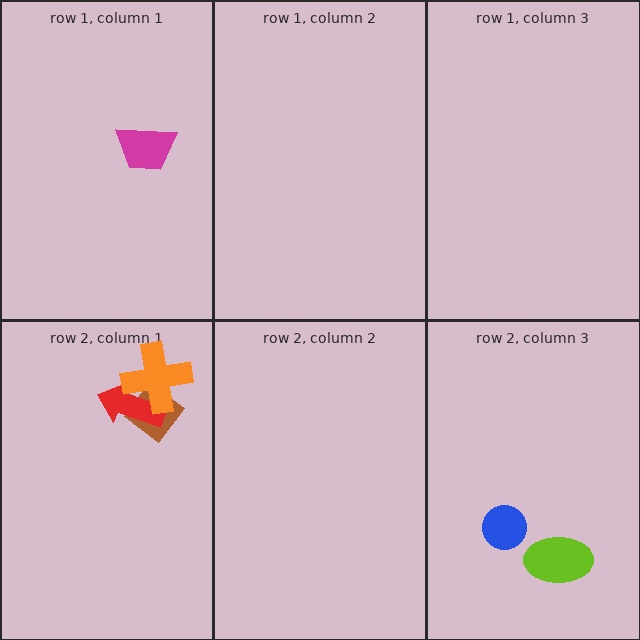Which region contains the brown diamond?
The row 2, column 1 region.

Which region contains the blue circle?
The row 2, column 3 region.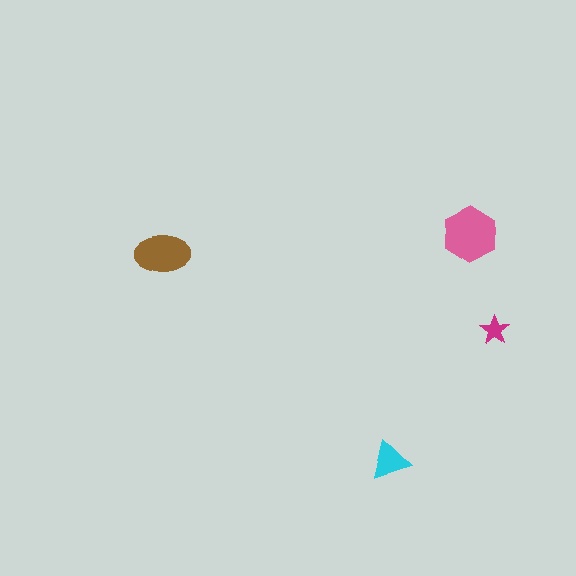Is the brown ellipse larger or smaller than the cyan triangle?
Larger.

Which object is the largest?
The pink hexagon.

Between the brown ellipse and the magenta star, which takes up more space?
The brown ellipse.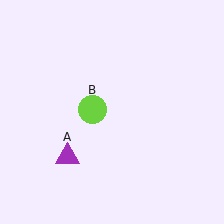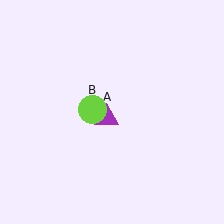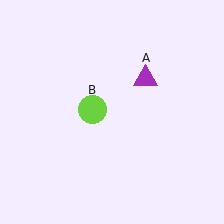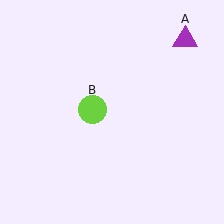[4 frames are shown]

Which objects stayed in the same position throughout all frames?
Lime circle (object B) remained stationary.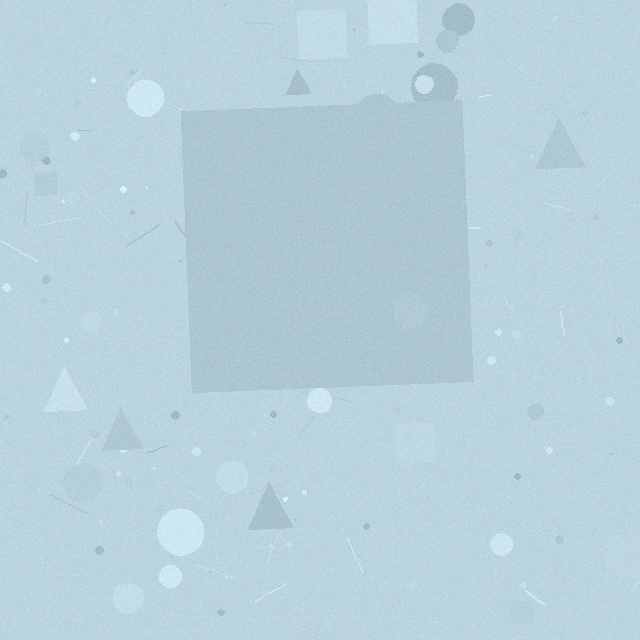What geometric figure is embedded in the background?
A square is embedded in the background.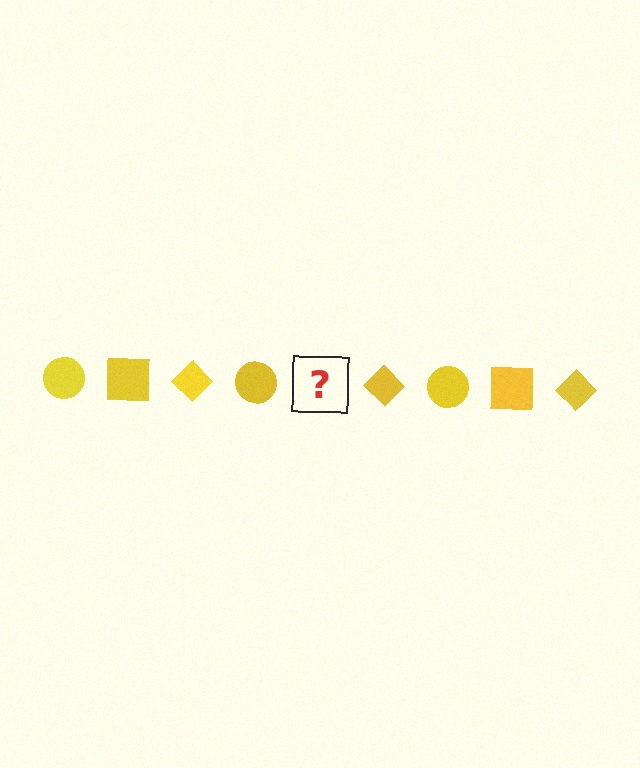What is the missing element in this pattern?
The missing element is a yellow square.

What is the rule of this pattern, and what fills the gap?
The rule is that the pattern cycles through circle, square, diamond shapes in yellow. The gap should be filled with a yellow square.